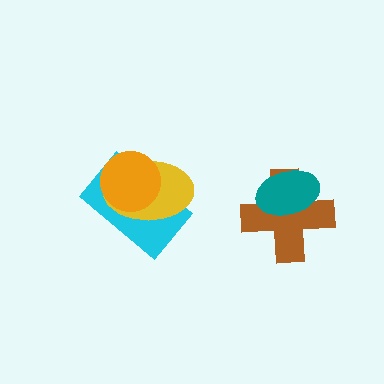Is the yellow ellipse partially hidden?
Yes, it is partially covered by another shape.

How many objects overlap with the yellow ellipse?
2 objects overlap with the yellow ellipse.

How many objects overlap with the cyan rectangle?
2 objects overlap with the cyan rectangle.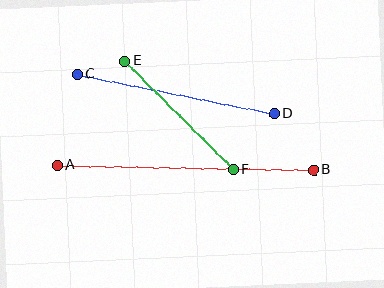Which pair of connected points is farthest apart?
Points A and B are farthest apart.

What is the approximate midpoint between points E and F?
The midpoint is at approximately (179, 115) pixels.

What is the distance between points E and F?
The distance is approximately 153 pixels.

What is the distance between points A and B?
The distance is approximately 257 pixels.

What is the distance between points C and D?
The distance is approximately 201 pixels.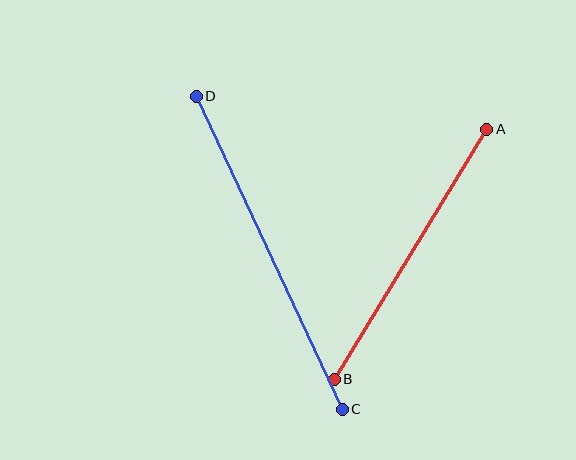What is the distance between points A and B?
The distance is approximately 293 pixels.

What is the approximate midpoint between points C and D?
The midpoint is at approximately (269, 253) pixels.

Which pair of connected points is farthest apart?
Points C and D are farthest apart.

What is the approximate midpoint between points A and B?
The midpoint is at approximately (411, 254) pixels.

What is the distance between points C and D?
The distance is approximately 346 pixels.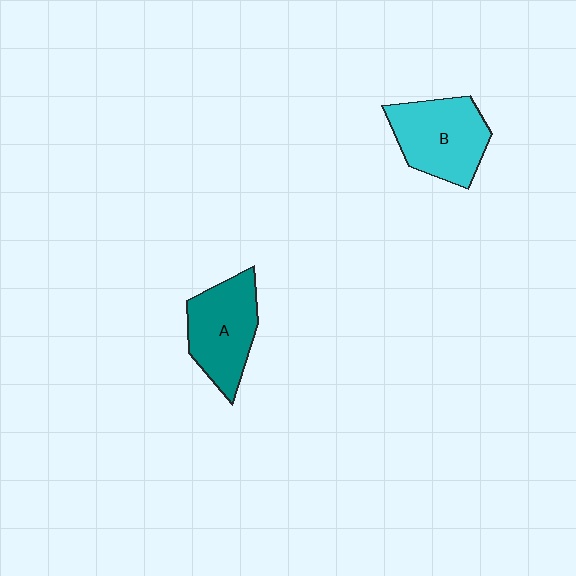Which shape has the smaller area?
Shape A (teal).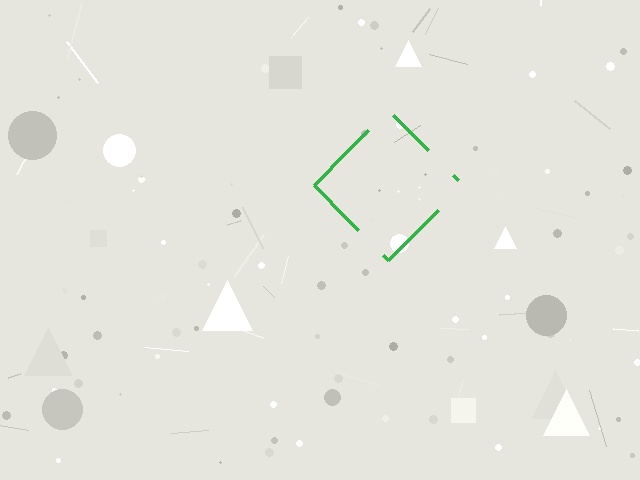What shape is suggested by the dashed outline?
The dashed outline suggests a diamond.